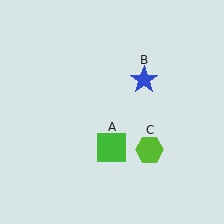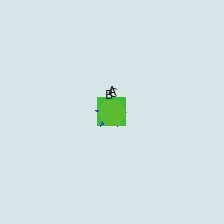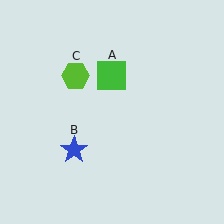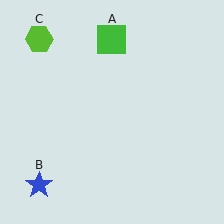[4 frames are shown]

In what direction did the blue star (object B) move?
The blue star (object B) moved down and to the left.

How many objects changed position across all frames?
3 objects changed position: green square (object A), blue star (object B), lime hexagon (object C).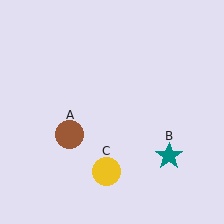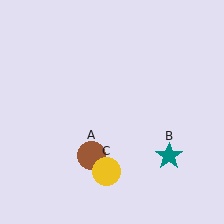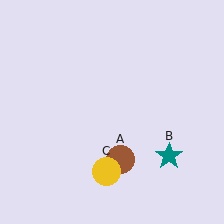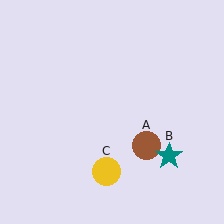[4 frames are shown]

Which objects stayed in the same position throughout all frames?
Teal star (object B) and yellow circle (object C) remained stationary.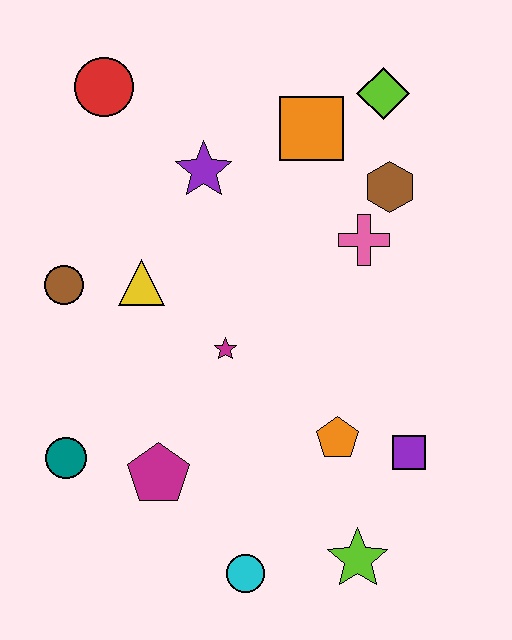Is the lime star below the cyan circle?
No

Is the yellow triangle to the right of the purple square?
No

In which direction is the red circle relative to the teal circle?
The red circle is above the teal circle.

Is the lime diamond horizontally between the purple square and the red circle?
Yes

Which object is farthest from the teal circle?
The lime diamond is farthest from the teal circle.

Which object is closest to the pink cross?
The brown hexagon is closest to the pink cross.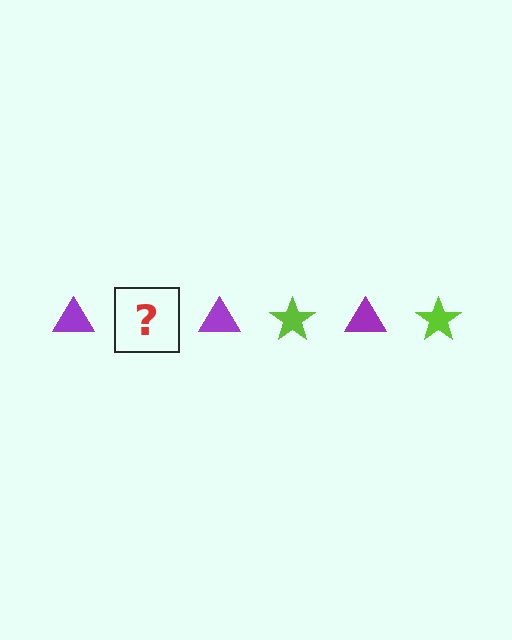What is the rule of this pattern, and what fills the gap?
The rule is that the pattern alternates between purple triangle and lime star. The gap should be filled with a lime star.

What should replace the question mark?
The question mark should be replaced with a lime star.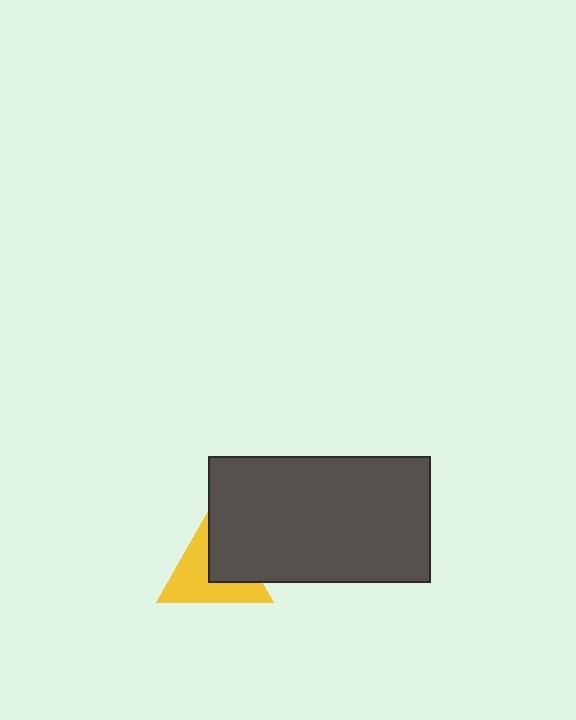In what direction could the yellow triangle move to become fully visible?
The yellow triangle could move left. That would shift it out from behind the dark gray rectangle entirely.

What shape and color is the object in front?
The object in front is a dark gray rectangle.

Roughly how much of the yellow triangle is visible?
About half of it is visible (roughly 58%).